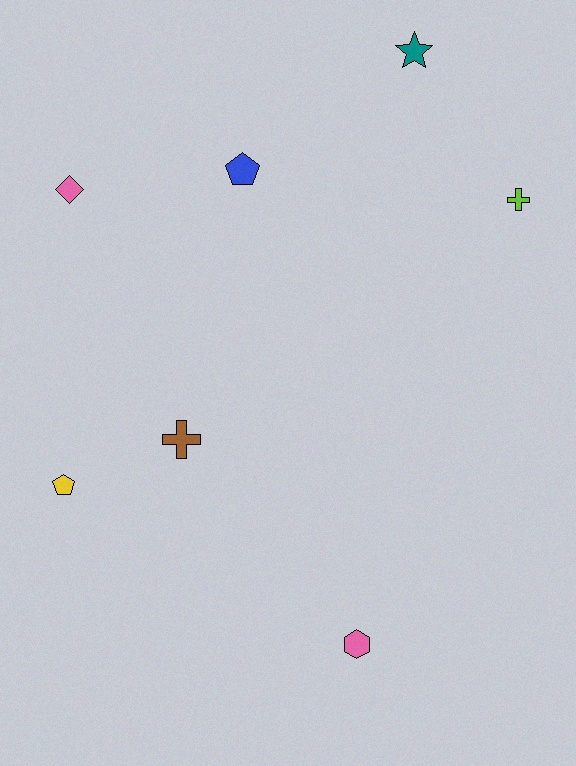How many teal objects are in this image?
There is 1 teal object.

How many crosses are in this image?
There are 2 crosses.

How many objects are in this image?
There are 7 objects.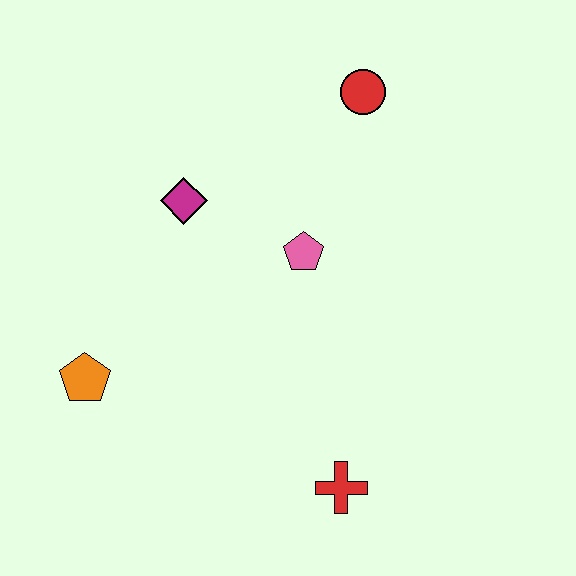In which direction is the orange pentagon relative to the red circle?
The orange pentagon is below the red circle.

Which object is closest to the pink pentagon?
The magenta diamond is closest to the pink pentagon.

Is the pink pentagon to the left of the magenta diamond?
No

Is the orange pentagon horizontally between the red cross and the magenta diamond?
No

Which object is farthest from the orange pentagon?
The red circle is farthest from the orange pentagon.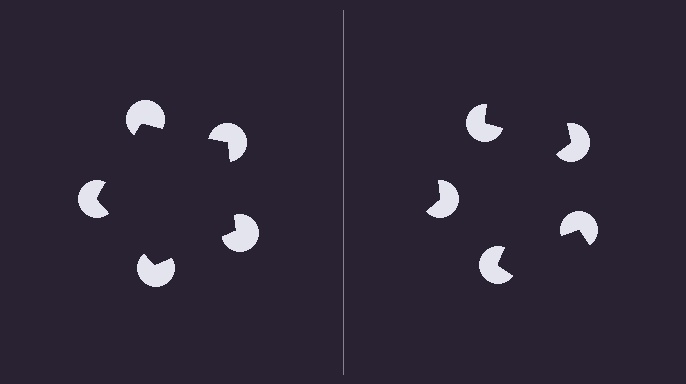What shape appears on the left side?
An illusory pentagon.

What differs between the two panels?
The pac-man discs are positioned identically on both sides; only the wedge orientations differ. On the left they align to a pentagon; on the right they are misaligned.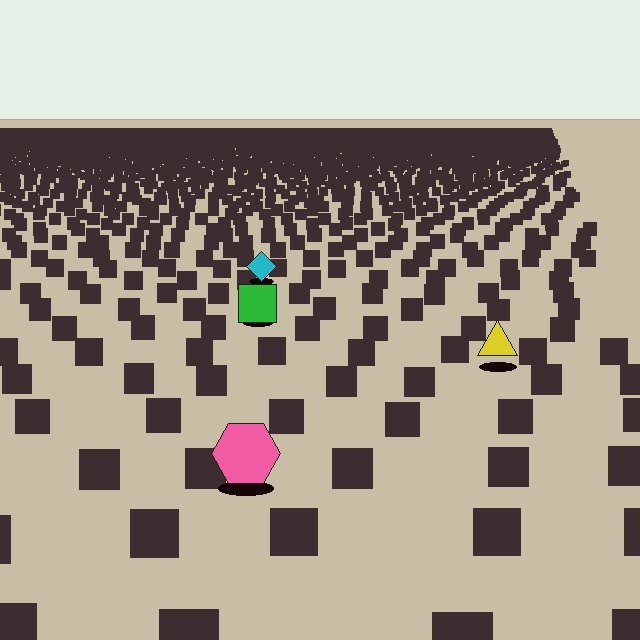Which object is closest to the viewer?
The pink hexagon is closest. The texture marks near it are larger and more spread out.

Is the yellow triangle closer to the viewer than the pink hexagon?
No. The pink hexagon is closer — you can tell from the texture gradient: the ground texture is coarser near it.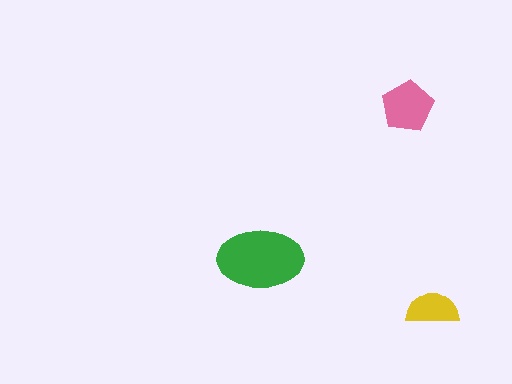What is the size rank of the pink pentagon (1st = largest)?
2nd.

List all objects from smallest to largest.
The yellow semicircle, the pink pentagon, the green ellipse.